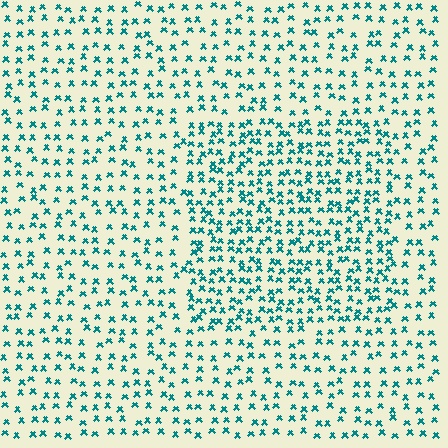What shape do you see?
I see a rectangle.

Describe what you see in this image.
The image contains small teal elements arranged at two different densities. A rectangle-shaped region is visible where the elements are more densely packed than the surrounding area.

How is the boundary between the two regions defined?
The boundary is defined by a change in element density (approximately 1.7x ratio). All elements are the same color, size, and shape.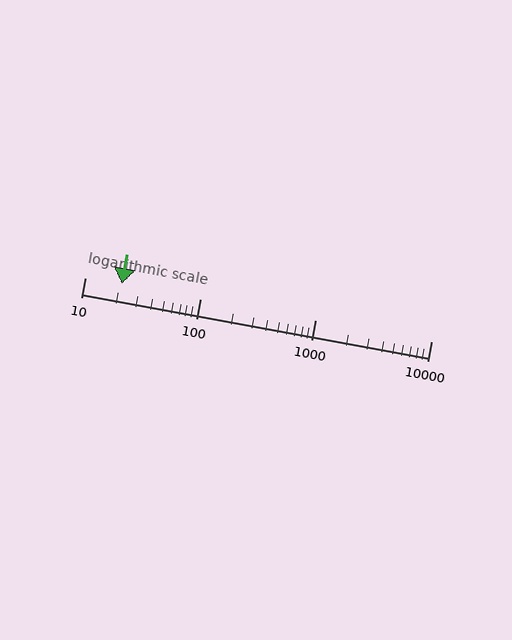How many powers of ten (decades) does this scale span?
The scale spans 3 decades, from 10 to 10000.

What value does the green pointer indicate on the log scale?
The pointer indicates approximately 21.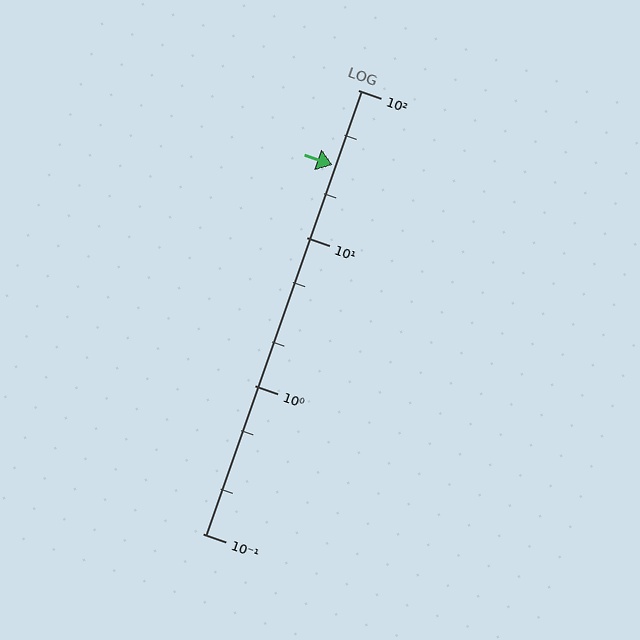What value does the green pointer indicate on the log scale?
The pointer indicates approximately 31.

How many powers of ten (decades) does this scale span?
The scale spans 3 decades, from 0.1 to 100.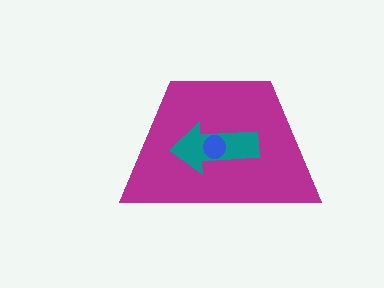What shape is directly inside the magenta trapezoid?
The teal arrow.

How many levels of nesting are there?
3.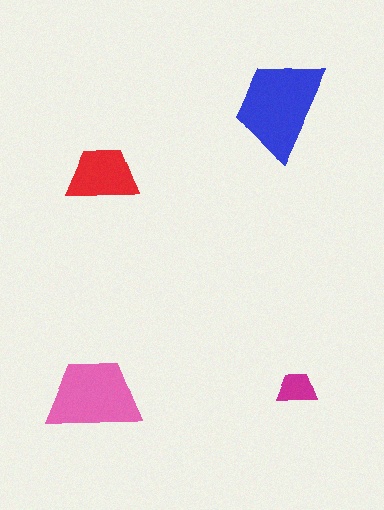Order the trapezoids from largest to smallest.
the blue one, the pink one, the red one, the magenta one.